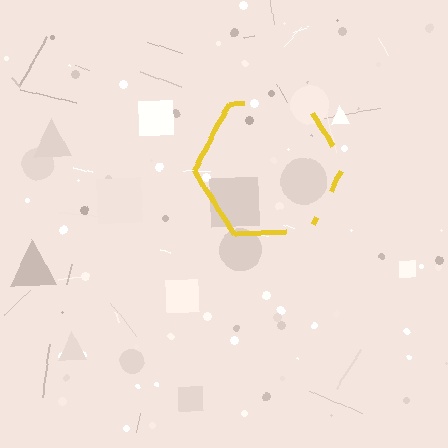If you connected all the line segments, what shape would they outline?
They would outline a hexagon.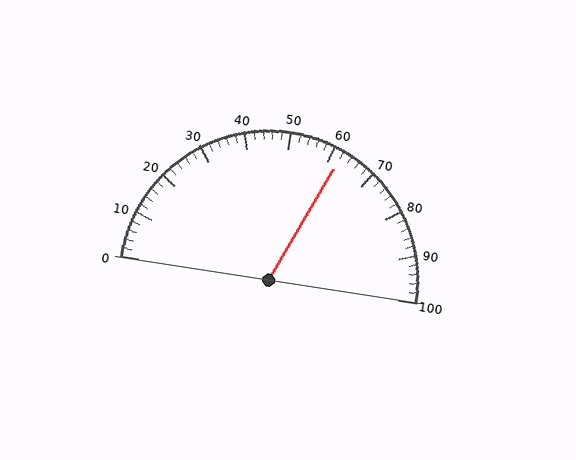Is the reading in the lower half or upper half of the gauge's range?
The reading is in the upper half of the range (0 to 100).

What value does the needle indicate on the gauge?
The needle indicates approximately 62.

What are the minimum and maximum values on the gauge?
The gauge ranges from 0 to 100.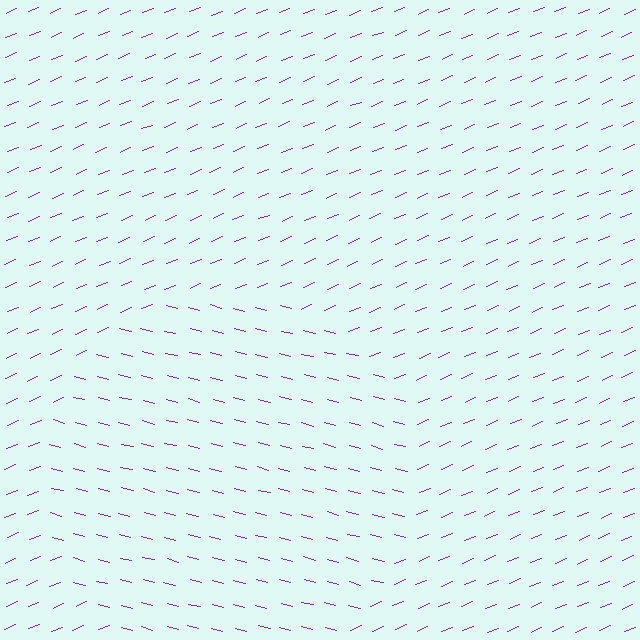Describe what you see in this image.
The image is filled with small purple line segments. A circle region in the image has lines oriented differently from the surrounding lines, creating a visible texture boundary.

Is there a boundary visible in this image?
Yes, there is a texture boundary formed by a change in line orientation.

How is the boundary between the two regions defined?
The boundary is defined purely by a change in line orientation (approximately 37 degrees difference). All lines are the same color and thickness.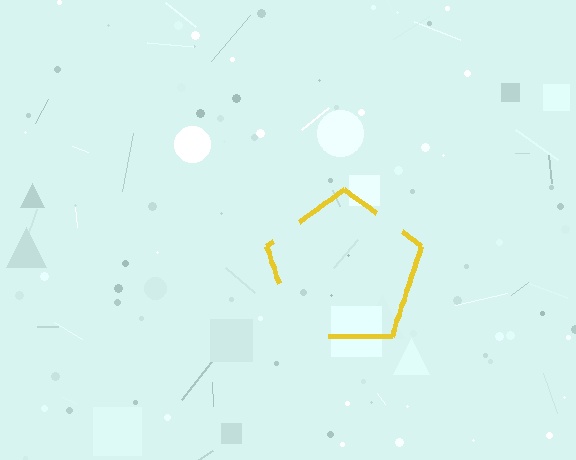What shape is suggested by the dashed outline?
The dashed outline suggests a pentagon.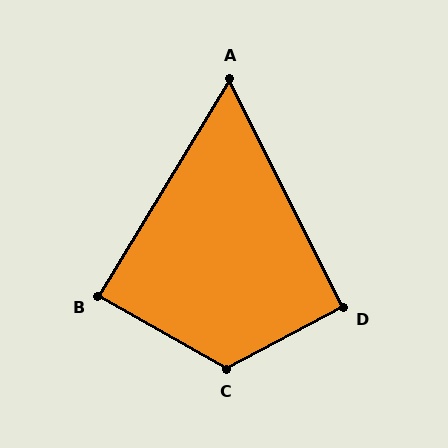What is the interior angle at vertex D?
Approximately 91 degrees (approximately right).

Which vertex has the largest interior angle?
C, at approximately 122 degrees.